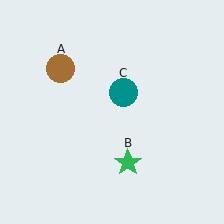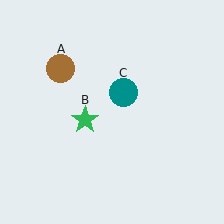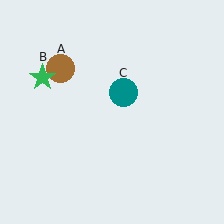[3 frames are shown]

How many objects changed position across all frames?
1 object changed position: green star (object B).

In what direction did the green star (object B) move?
The green star (object B) moved up and to the left.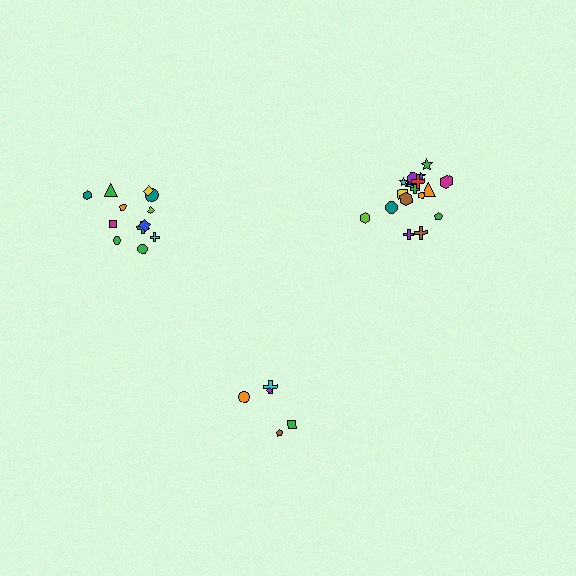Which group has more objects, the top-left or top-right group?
The top-right group.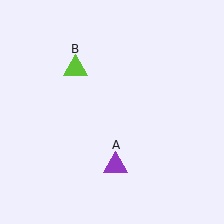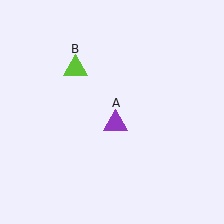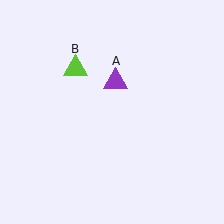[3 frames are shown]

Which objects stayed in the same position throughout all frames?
Lime triangle (object B) remained stationary.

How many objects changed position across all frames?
1 object changed position: purple triangle (object A).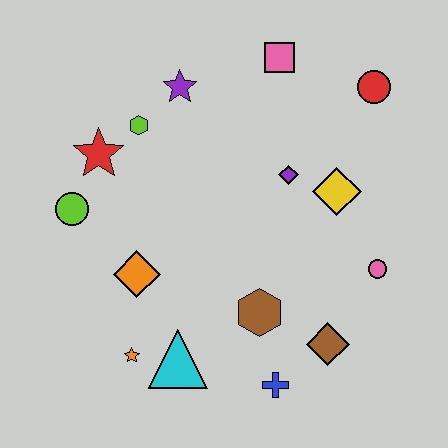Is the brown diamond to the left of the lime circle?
No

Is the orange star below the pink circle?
Yes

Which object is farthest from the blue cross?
The pink square is farthest from the blue cross.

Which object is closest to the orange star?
The cyan triangle is closest to the orange star.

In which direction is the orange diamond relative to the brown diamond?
The orange diamond is to the left of the brown diamond.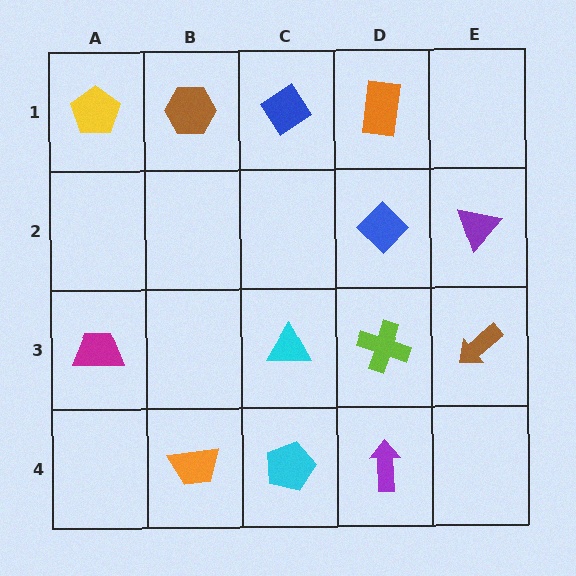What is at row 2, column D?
A blue diamond.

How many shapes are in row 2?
2 shapes.